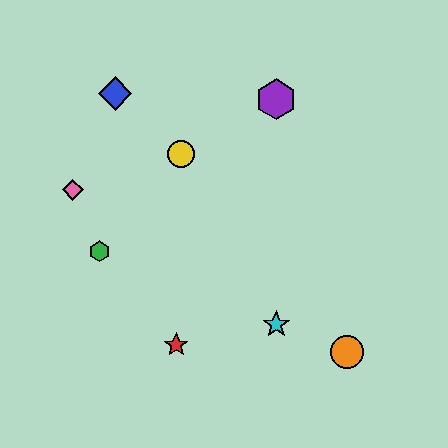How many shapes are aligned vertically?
2 shapes (the purple hexagon, the cyan star) are aligned vertically.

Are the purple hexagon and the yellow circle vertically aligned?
No, the purple hexagon is at x≈276 and the yellow circle is at x≈181.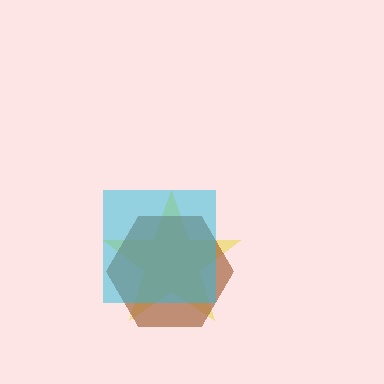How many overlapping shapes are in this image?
There are 3 overlapping shapes in the image.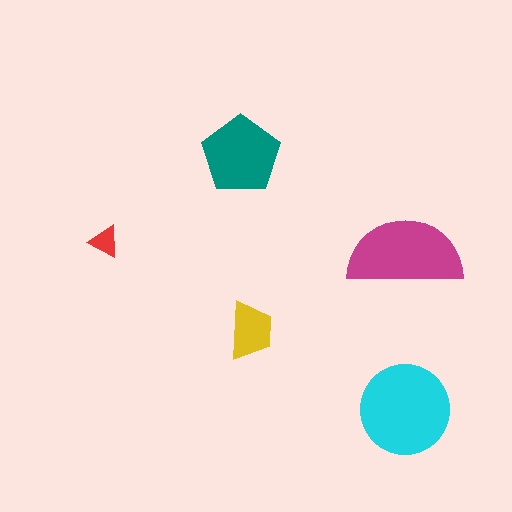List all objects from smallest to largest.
The red triangle, the yellow trapezoid, the teal pentagon, the magenta semicircle, the cyan circle.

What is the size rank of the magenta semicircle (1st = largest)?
2nd.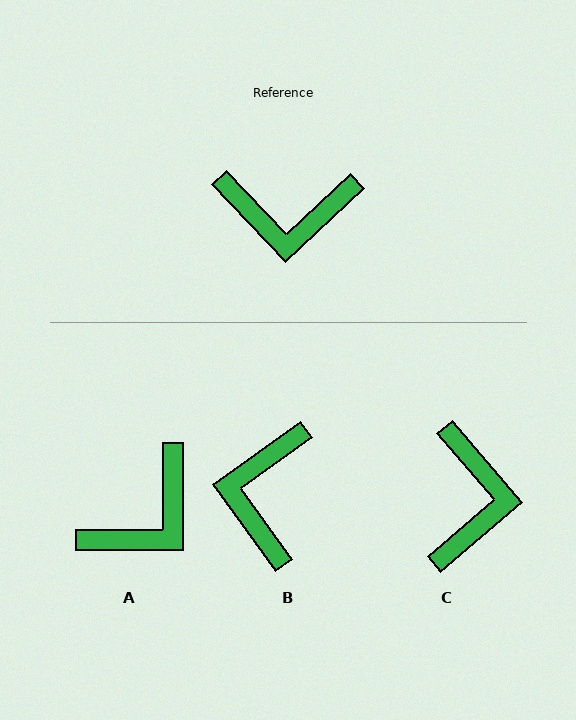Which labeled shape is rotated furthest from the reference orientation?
B, about 98 degrees away.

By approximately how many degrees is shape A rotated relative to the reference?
Approximately 47 degrees counter-clockwise.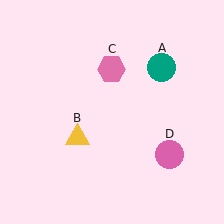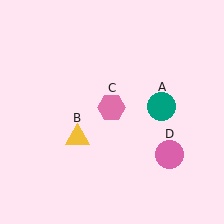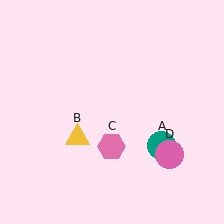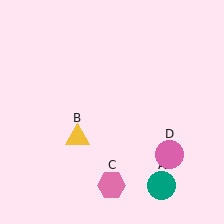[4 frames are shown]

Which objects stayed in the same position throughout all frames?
Yellow triangle (object B) and pink circle (object D) remained stationary.